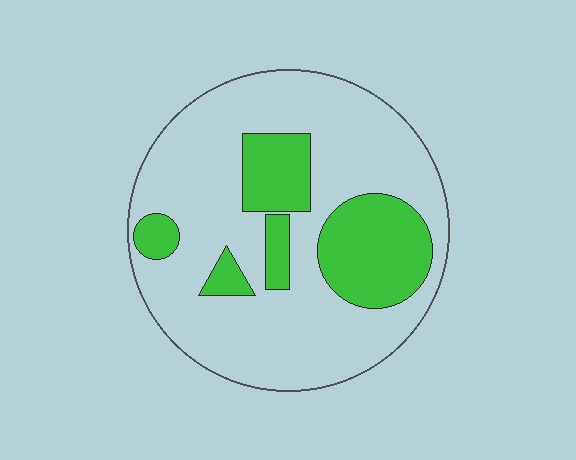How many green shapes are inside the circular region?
5.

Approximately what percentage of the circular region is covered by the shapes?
Approximately 25%.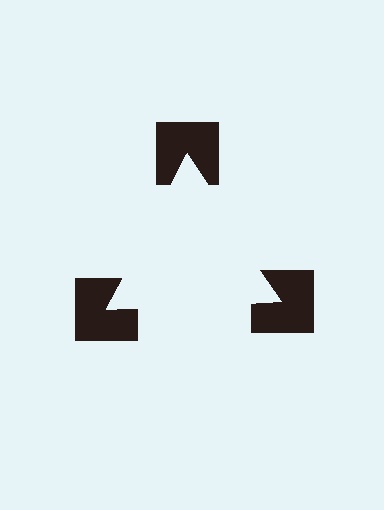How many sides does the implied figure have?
3 sides.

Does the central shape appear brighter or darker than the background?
It typically appears slightly brighter than the background, even though no actual brightness change is drawn.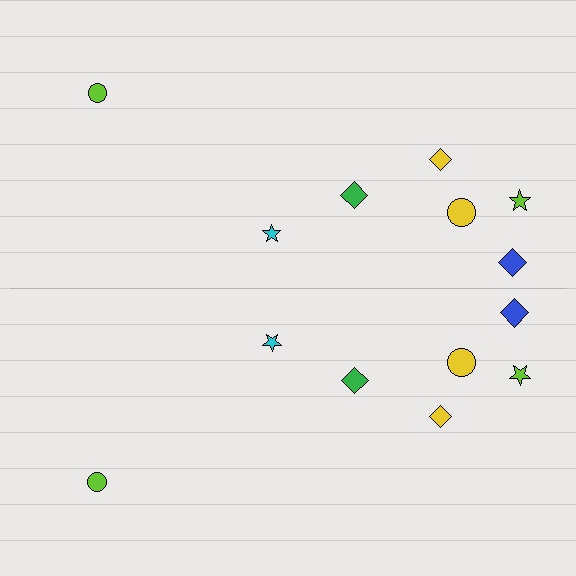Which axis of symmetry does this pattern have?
The pattern has a horizontal axis of symmetry running through the center of the image.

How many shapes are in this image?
There are 14 shapes in this image.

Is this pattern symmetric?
Yes, this pattern has bilateral (reflection) symmetry.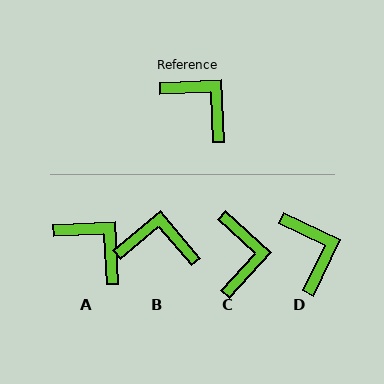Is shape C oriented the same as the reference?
No, it is off by about 46 degrees.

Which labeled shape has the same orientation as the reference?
A.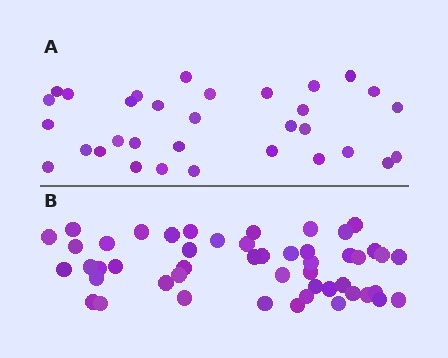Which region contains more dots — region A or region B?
Region B (the bottom region) has more dots.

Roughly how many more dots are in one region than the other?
Region B has approximately 15 more dots than region A.